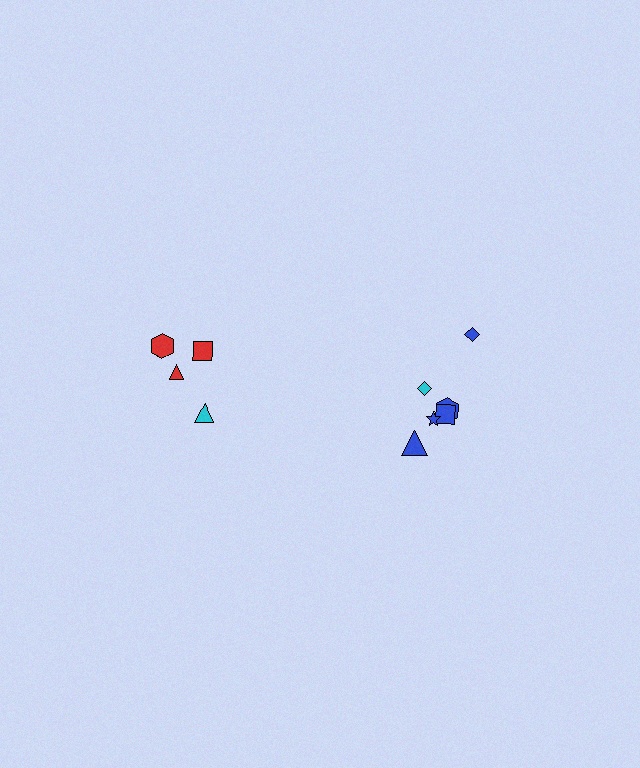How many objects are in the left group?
There are 4 objects.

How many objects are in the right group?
There are 6 objects.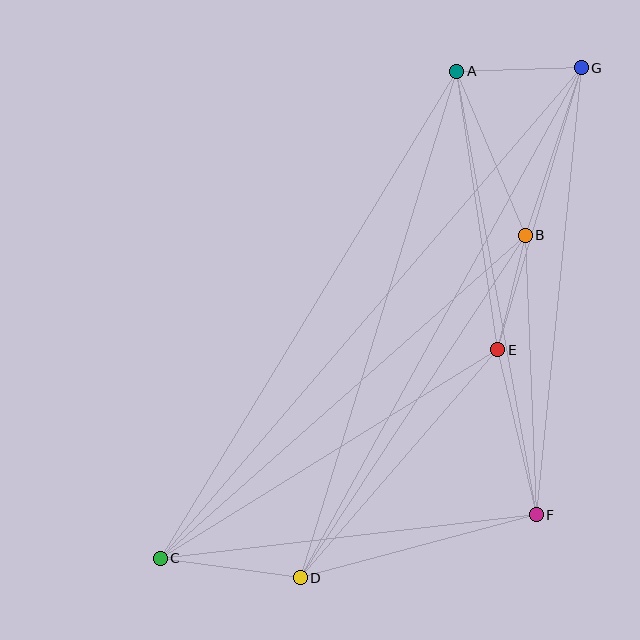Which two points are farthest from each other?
Points C and G are farthest from each other.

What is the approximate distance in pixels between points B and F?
The distance between B and F is approximately 280 pixels.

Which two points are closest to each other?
Points B and E are closest to each other.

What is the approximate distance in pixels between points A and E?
The distance between A and E is approximately 281 pixels.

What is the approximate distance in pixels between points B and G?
The distance between B and G is approximately 177 pixels.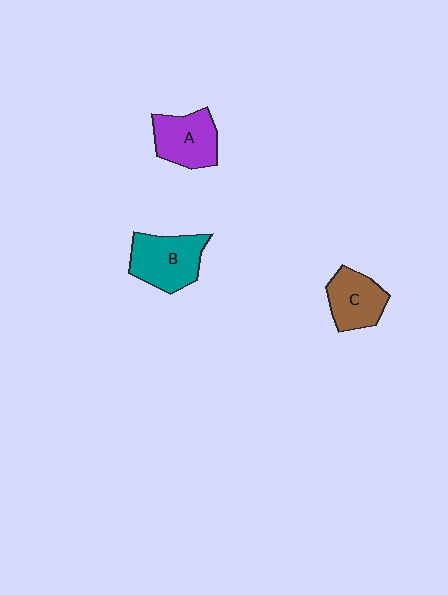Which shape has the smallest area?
Shape C (brown).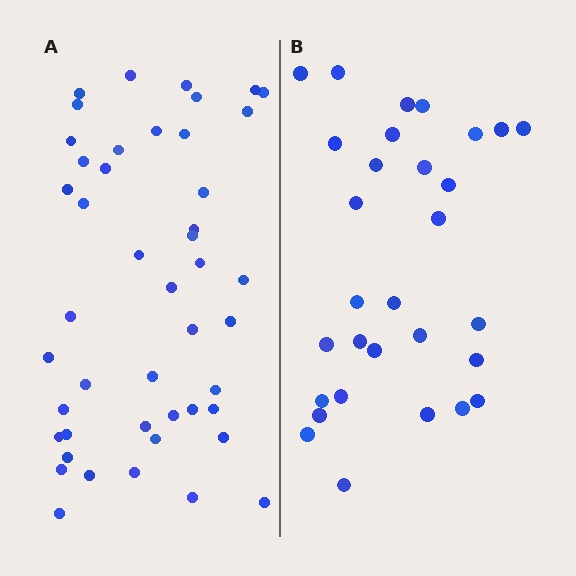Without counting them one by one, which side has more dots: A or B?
Region A (the left region) has more dots.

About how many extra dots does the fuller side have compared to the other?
Region A has approximately 15 more dots than region B.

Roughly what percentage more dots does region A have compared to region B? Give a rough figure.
About 55% more.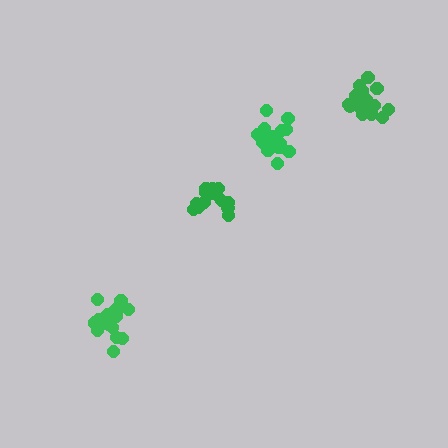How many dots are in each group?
Group 1: 16 dots, Group 2: 20 dots, Group 3: 16 dots, Group 4: 18 dots (70 total).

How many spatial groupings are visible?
There are 4 spatial groupings.